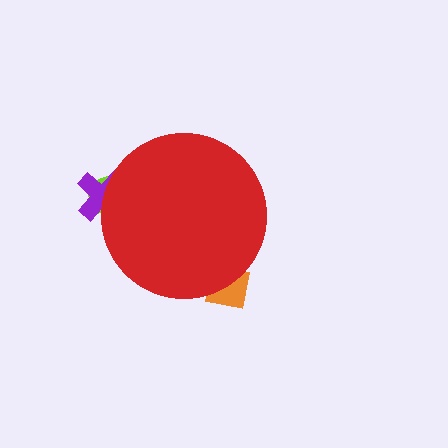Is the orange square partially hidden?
Yes, the orange square is partially hidden behind the red circle.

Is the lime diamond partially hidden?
Yes, the lime diamond is partially hidden behind the red circle.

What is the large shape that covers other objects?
A red circle.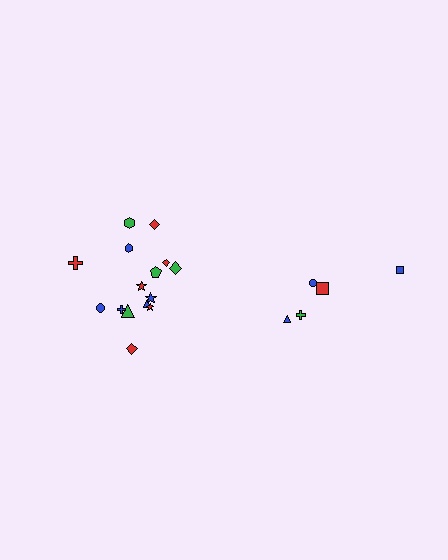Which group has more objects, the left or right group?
The left group.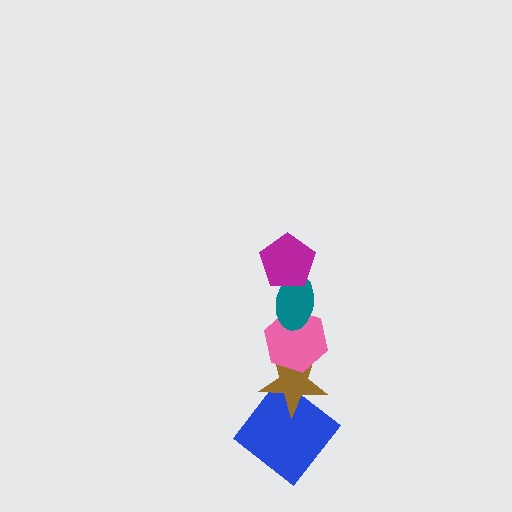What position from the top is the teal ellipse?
The teal ellipse is 2nd from the top.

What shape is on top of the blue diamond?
The brown star is on top of the blue diamond.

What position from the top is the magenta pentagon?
The magenta pentagon is 1st from the top.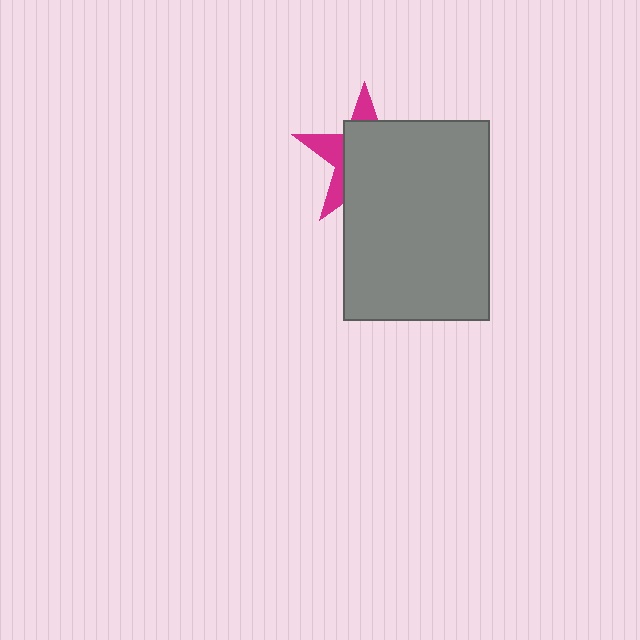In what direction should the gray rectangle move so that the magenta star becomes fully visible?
The gray rectangle should move toward the lower-right. That is the shortest direction to clear the overlap and leave the magenta star fully visible.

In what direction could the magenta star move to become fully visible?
The magenta star could move toward the upper-left. That would shift it out from behind the gray rectangle entirely.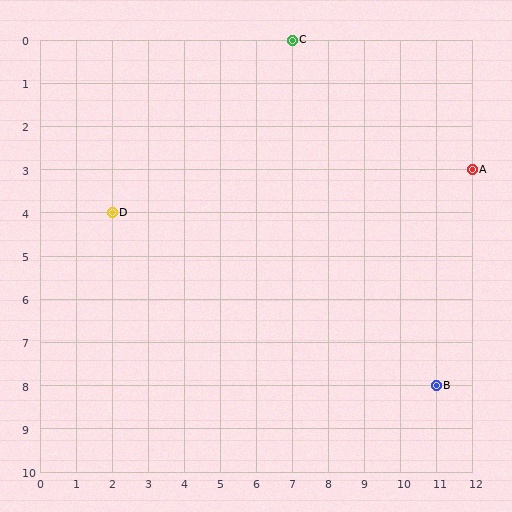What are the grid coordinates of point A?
Point A is at grid coordinates (12, 3).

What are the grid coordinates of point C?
Point C is at grid coordinates (7, 0).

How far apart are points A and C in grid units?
Points A and C are 5 columns and 3 rows apart (about 5.8 grid units diagonally).